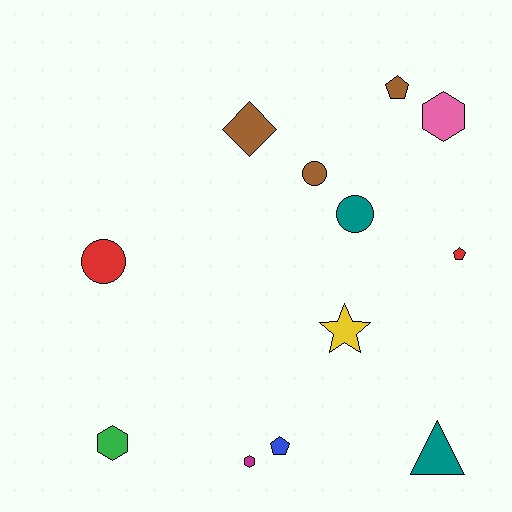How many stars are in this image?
There is 1 star.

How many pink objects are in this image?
There is 1 pink object.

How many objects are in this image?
There are 12 objects.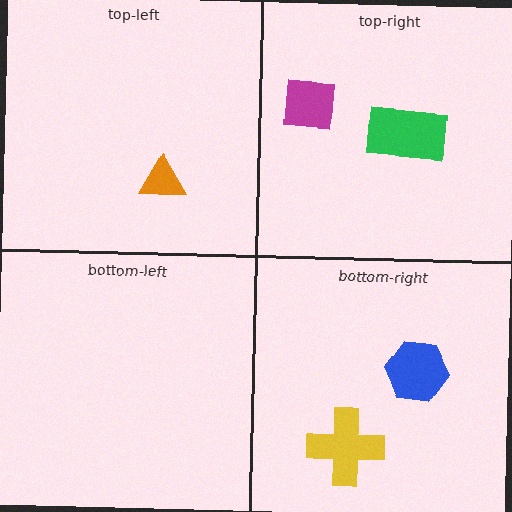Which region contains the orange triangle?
The top-left region.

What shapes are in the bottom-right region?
The yellow cross, the blue hexagon.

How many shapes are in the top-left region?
1.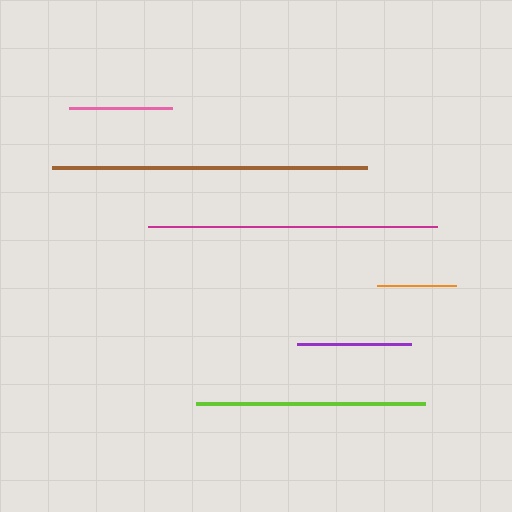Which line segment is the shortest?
The orange line is the shortest at approximately 79 pixels.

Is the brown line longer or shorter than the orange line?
The brown line is longer than the orange line.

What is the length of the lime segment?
The lime segment is approximately 229 pixels long.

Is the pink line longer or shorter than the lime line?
The lime line is longer than the pink line.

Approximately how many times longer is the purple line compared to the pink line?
The purple line is approximately 1.1 times the length of the pink line.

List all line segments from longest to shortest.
From longest to shortest: brown, magenta, lime, purple, pink, orange.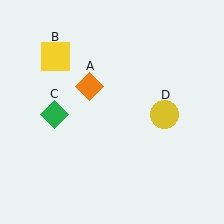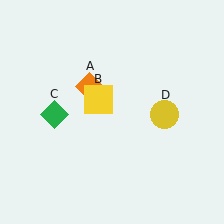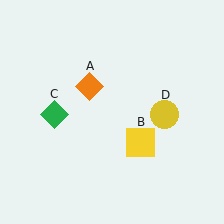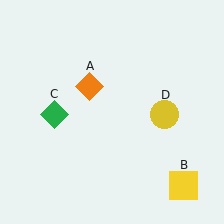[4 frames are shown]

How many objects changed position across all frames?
1 object changed position: yellow square (object B).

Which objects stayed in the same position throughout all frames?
Orange diamond (object A) and green diamond (object C) and yellow circle (object D) remained stationary.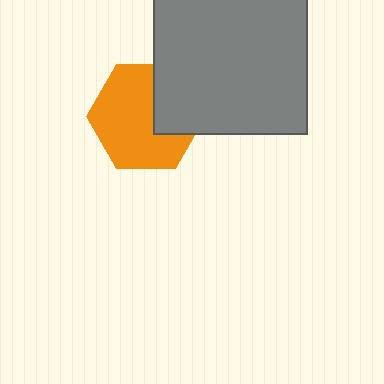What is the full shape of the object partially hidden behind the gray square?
The partially hidden object is an orange hexagon.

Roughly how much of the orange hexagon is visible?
Most of it is visible (roughly 70%).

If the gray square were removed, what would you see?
You would see the complete orange hexagon.